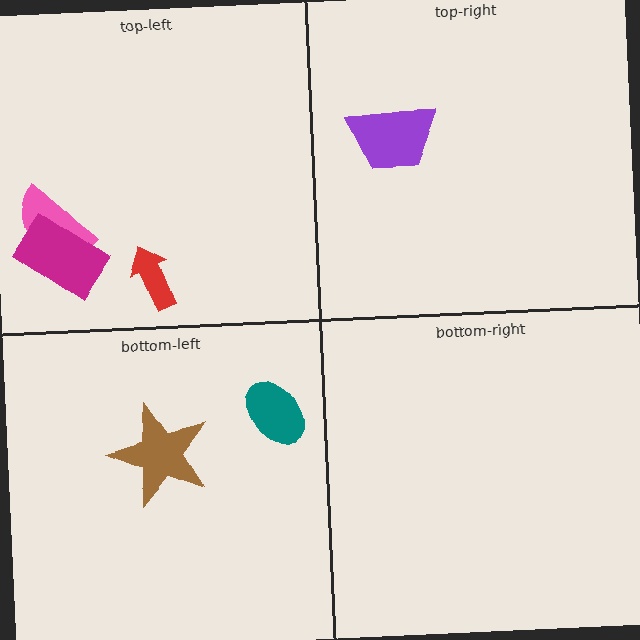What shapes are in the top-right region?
The purple trapezoid.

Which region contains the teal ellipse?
The bottom-left region.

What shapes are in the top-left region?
The pink semicircle, the magenta rectangle, the red arrow.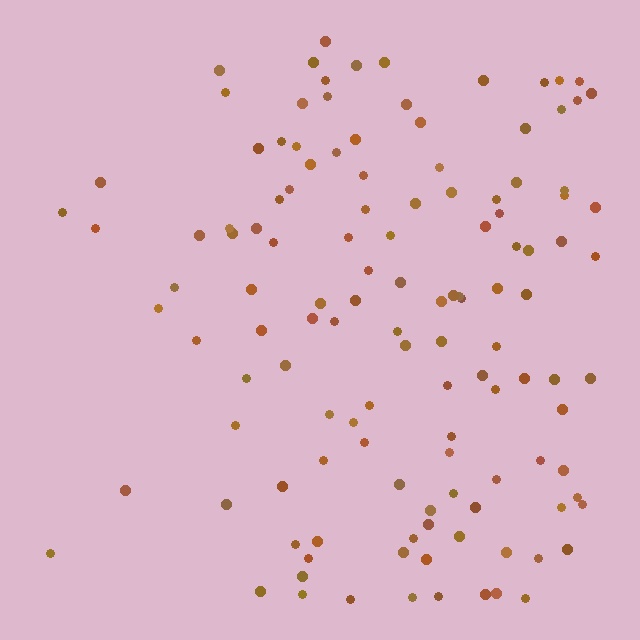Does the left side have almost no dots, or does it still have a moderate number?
Still a moderate number, just noticeably fewer than the right.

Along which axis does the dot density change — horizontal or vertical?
Horizontal.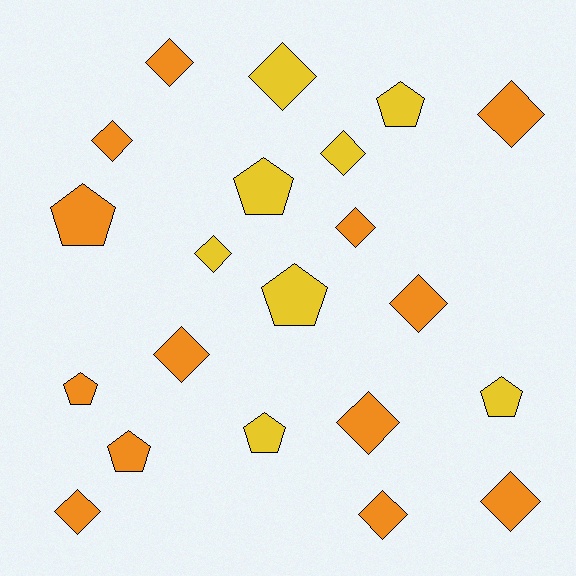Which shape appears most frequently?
Diamond, with 13 objects.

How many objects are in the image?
There are 21 objects.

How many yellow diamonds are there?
There are 3 yellow diamonds.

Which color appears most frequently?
Orange, with 13 objects.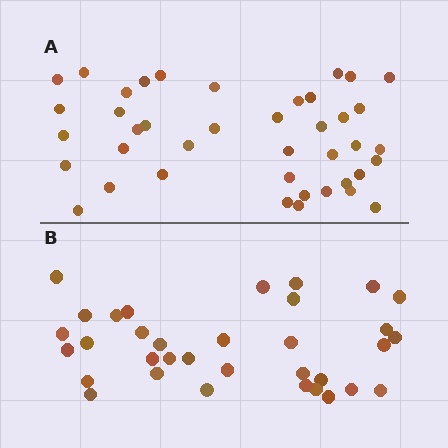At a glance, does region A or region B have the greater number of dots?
Region A (the top region) has more dots.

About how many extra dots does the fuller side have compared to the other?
Region A has roughly 8 or so more dots than region B.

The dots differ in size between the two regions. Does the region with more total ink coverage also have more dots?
No. Region B has more total ink coverage because its dots are larger, but region A actually contains more individual dots. Total area can be misleading — the number of items is what matters here.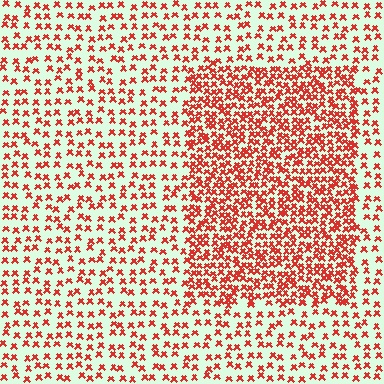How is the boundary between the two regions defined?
The boundary is defined by a change in element density (approximately 2.1x ratio). All elements are the same color, size, and shape.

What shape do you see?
I see a rectangle.